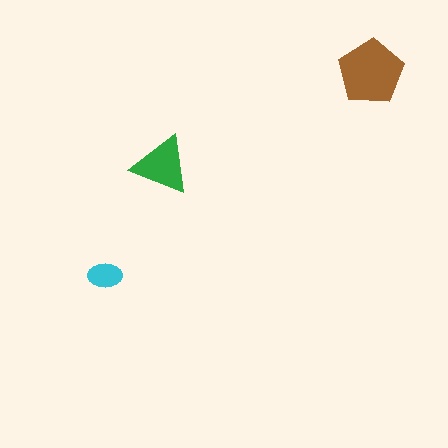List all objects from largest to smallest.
The brown pentagon, the green triangle, the cyan ellipse.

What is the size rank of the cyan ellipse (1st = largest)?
3rd.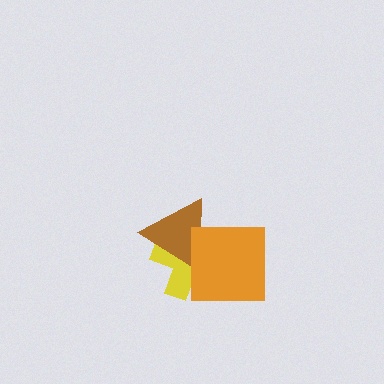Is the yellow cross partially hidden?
Yes, it is partially covered by another shape.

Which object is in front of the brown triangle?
The orange square is in front of the brown triangle.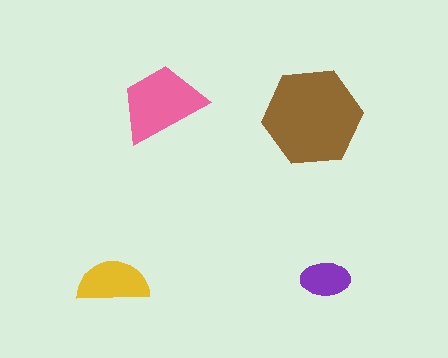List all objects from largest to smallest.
The brown hexagon, the pink trapezoid, the yellow semicircle, the purple ellipse.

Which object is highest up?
The pink trapezoid is topmost.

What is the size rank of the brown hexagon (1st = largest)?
1st.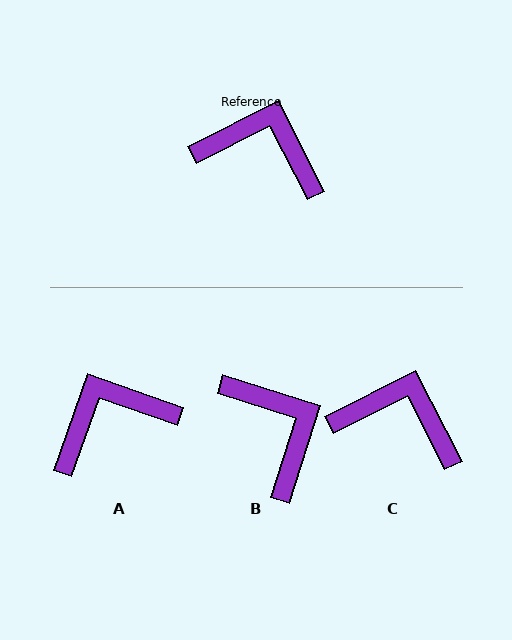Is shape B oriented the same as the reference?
No, it is off by about 45 degrees.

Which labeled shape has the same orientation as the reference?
C.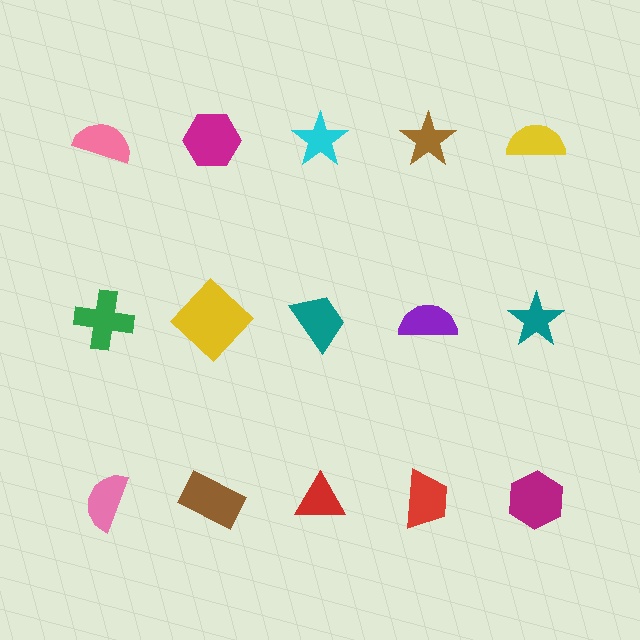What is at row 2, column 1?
A green cross.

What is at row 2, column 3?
A teal trapezoid.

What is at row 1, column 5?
A yellow semicircle.